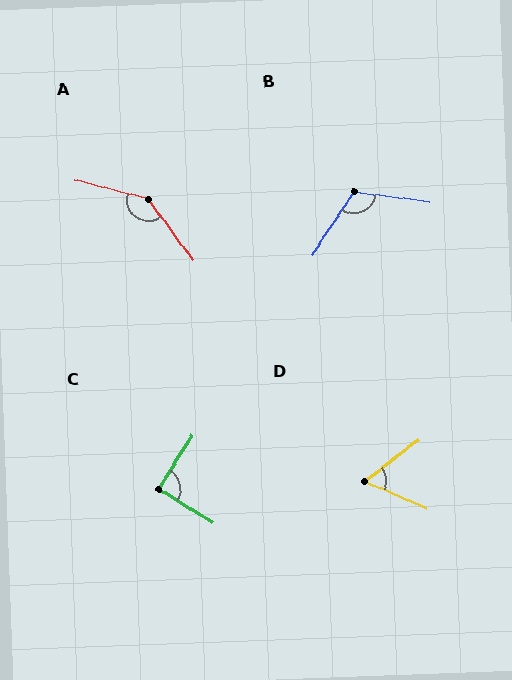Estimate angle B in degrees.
Approximately 116 degrees.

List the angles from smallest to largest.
D (61°), C (90°), B (116°), A (140°).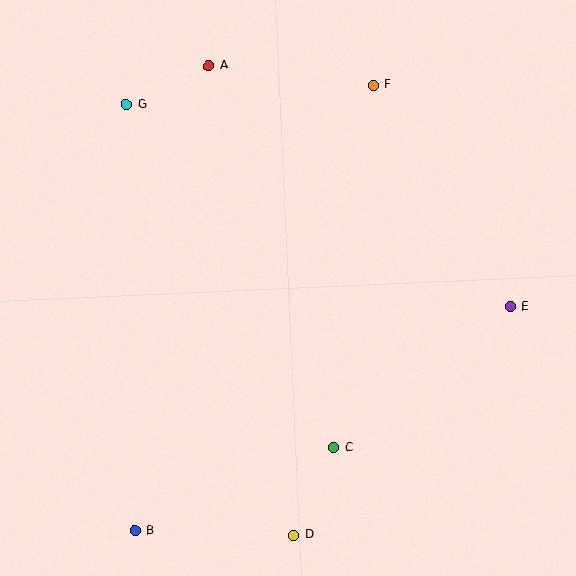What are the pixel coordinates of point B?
Point B is at (135, 531).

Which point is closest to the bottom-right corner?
Point C is closest to the bottom-right corner.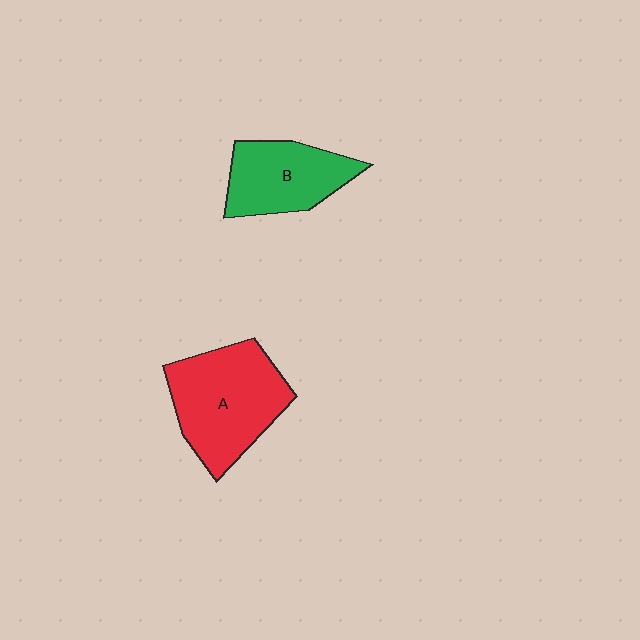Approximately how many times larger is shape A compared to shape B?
Approximately 1.4 times.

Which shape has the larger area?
Shape A (red).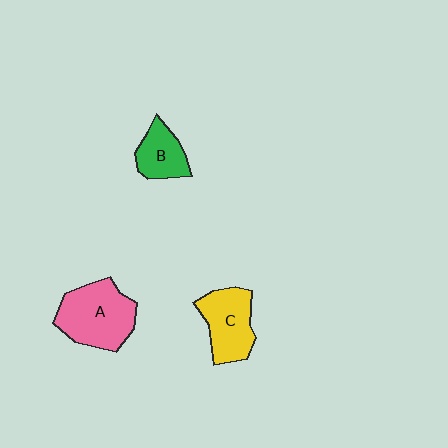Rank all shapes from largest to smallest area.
From largest to smallest: A (pink), C (yellow), B (green).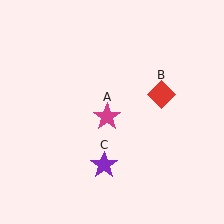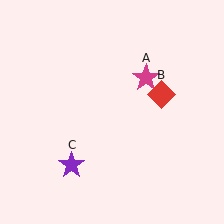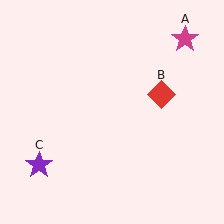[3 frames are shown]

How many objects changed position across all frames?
2 objects changed position: magenta star (object A), purple star (object C).